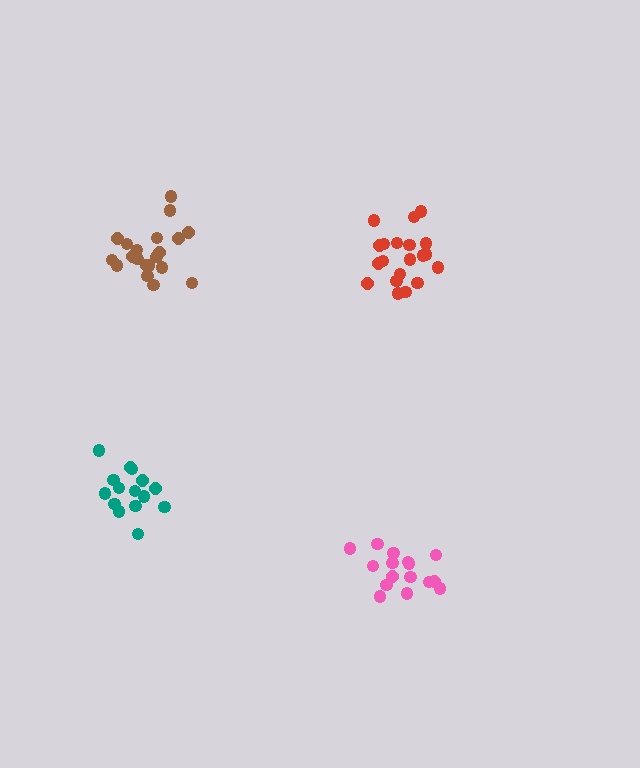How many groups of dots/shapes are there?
There are 4 groups.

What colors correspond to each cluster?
The clusters are colored: teal, red, pink, brown.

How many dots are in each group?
Group 1: 15 dots, Group 2: 20 dots, Group 3: 16 dots, Group 4: 20 dots (71 total).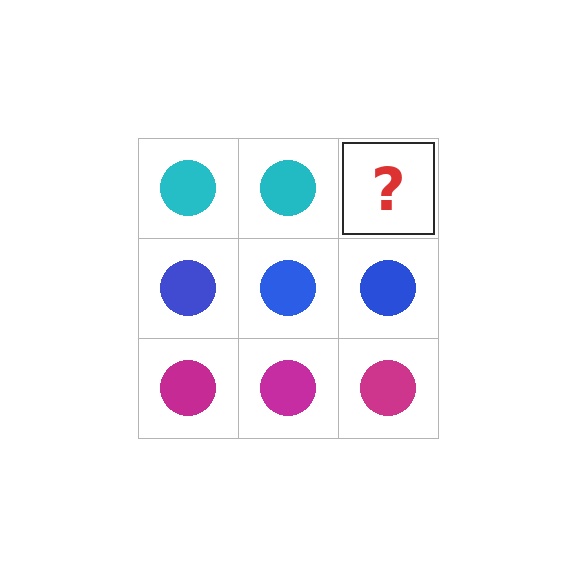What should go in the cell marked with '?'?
The missing cell should contain a cyan circle.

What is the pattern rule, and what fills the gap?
The rule is that each row has a consistent color. The gap should be filled with a cyan circle.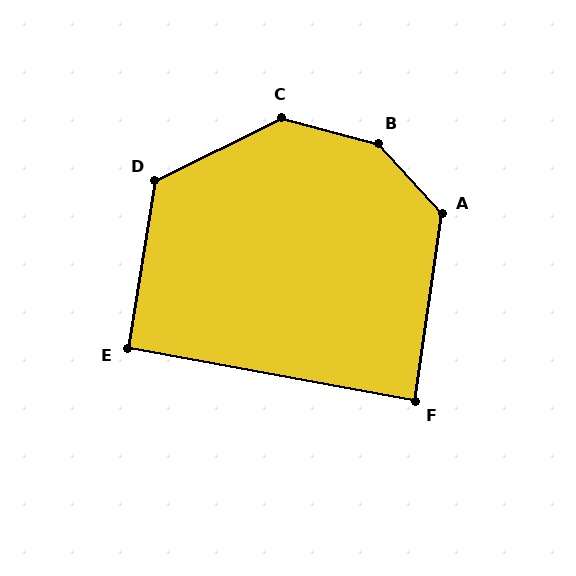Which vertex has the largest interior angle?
B, at approximately 147 degrees.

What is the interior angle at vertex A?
Approximately 130 degrees (obtuse).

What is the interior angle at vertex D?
Approximately 126 degrees (obtuse).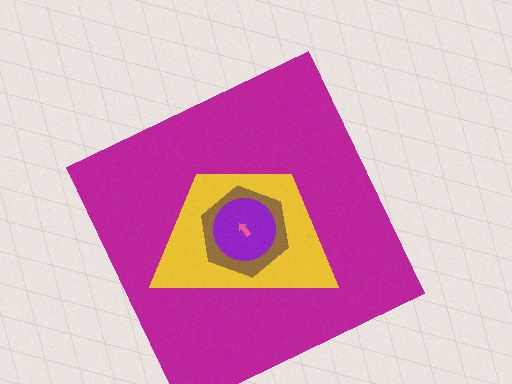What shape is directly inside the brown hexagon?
The purple circle.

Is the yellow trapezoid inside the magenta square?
Yes.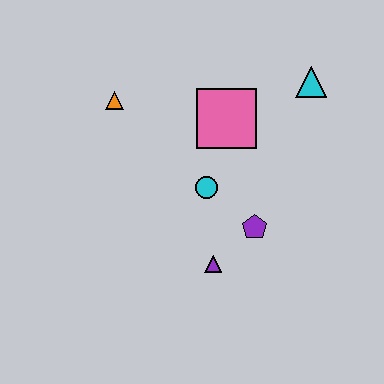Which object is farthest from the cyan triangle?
The purple triangle is farthest from the cyan triangle.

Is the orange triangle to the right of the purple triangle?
No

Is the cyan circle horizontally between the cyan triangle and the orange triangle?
Yes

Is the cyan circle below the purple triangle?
No